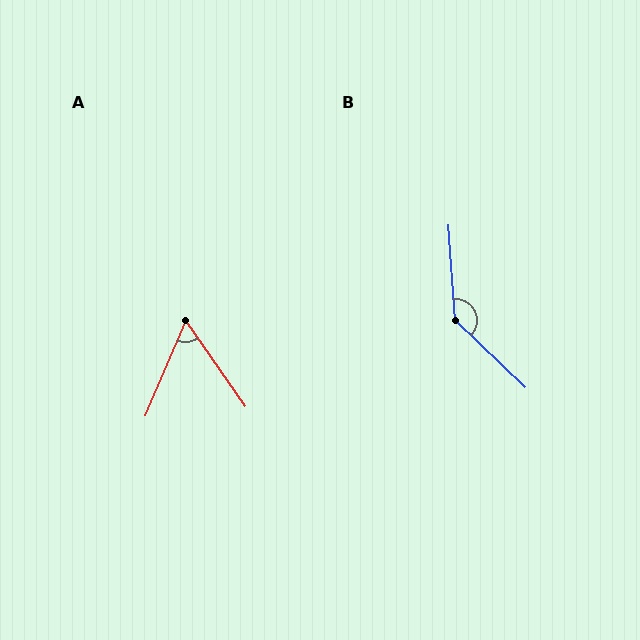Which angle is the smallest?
A, at approximately 58 degrees.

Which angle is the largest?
B, at approximately 138 degrees.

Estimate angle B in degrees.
Approximately 138 degrees.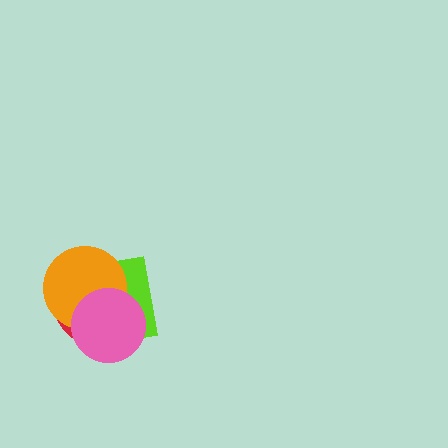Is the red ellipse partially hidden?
Yes, it is partially covered by another shape.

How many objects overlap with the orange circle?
3 objects overlap with the orange circle.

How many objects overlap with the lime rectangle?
3 objects overlap with the lime rectangle.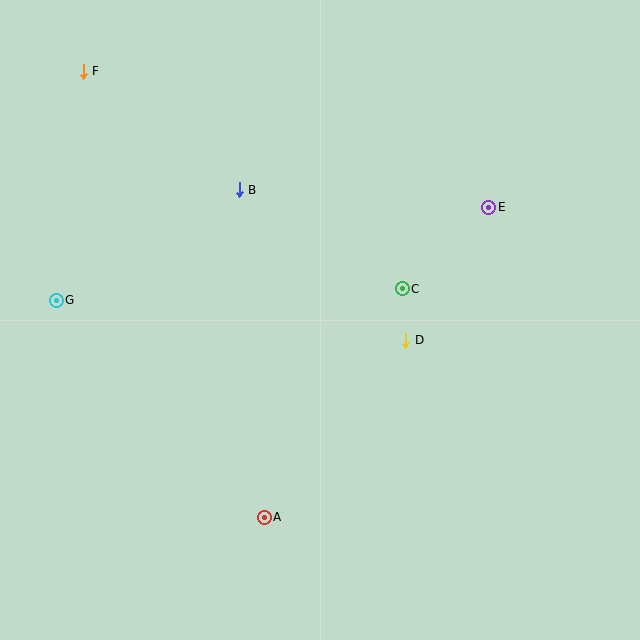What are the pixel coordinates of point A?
Point A is at (264, 517).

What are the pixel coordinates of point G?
Point G is at (56, 300).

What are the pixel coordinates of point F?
Point F is at (83, 71).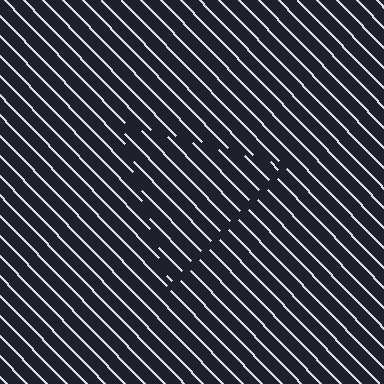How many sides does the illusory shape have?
3 sides — the line-ends trace a triangle.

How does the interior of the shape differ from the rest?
The interior of the shape contains the same grating, shifted by half a period — the contour is defined by the phase discontinuity where line-ends from the inner and outer gratings abut.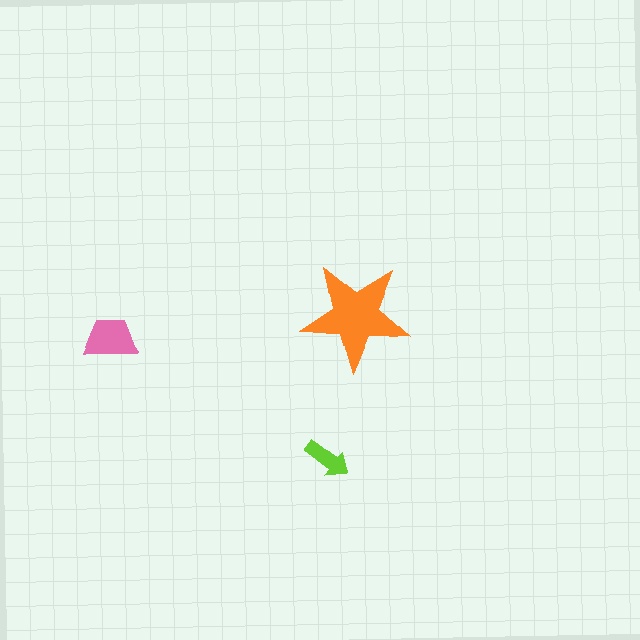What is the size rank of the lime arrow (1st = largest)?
3rd.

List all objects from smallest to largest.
The lime arrow, the pink trapezoid, the orange star.